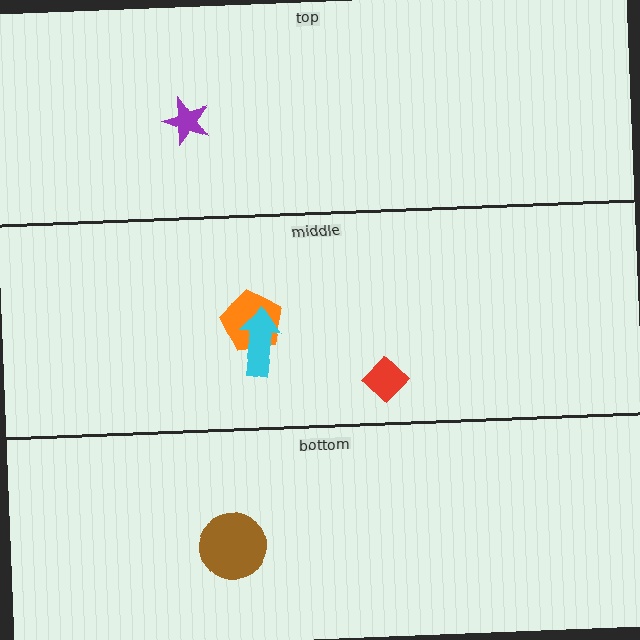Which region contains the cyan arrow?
The middle region.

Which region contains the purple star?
The top region.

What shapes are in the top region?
The purple star.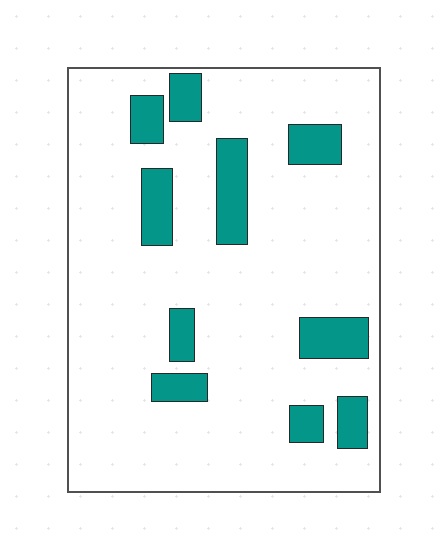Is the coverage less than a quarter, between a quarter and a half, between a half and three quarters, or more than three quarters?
Less than a quarter.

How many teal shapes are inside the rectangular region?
10.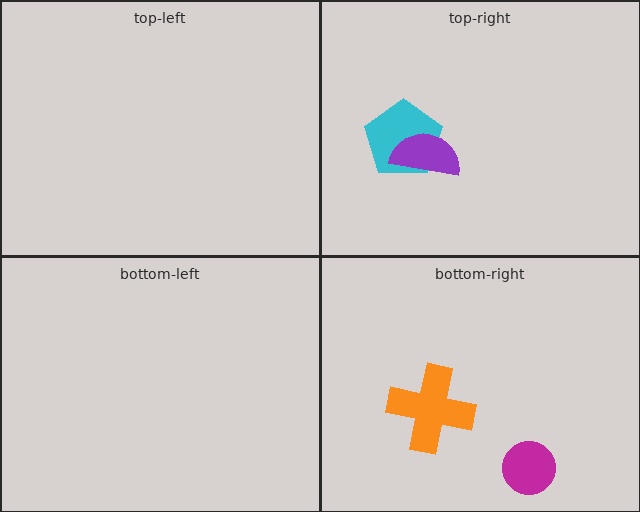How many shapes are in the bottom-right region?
2.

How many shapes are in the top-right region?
2.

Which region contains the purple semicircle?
The top-right region.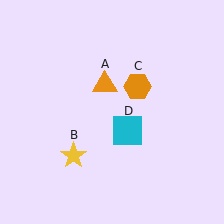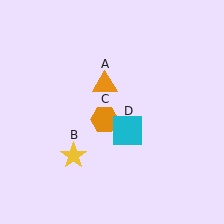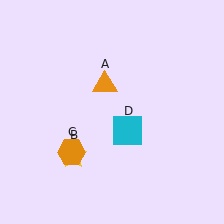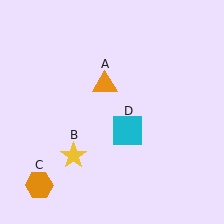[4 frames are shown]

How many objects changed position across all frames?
1 object changed position: orange hexagon (object C).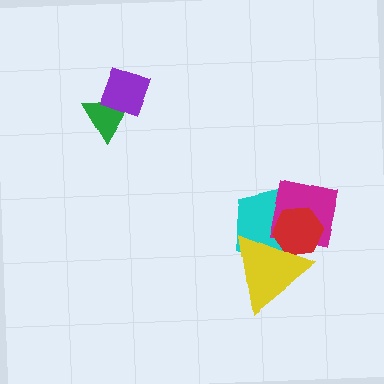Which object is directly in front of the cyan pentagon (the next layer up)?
The magenta square is directly in front of the cyan pentagon.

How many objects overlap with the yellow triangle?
3 objects overlap with the yellow triangle.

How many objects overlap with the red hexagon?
3 objects overlap with the red hexagon.